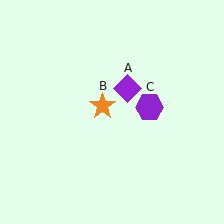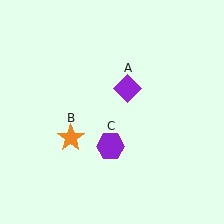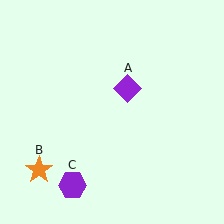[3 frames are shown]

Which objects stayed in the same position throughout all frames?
Purple diamond (object A) remained stationary.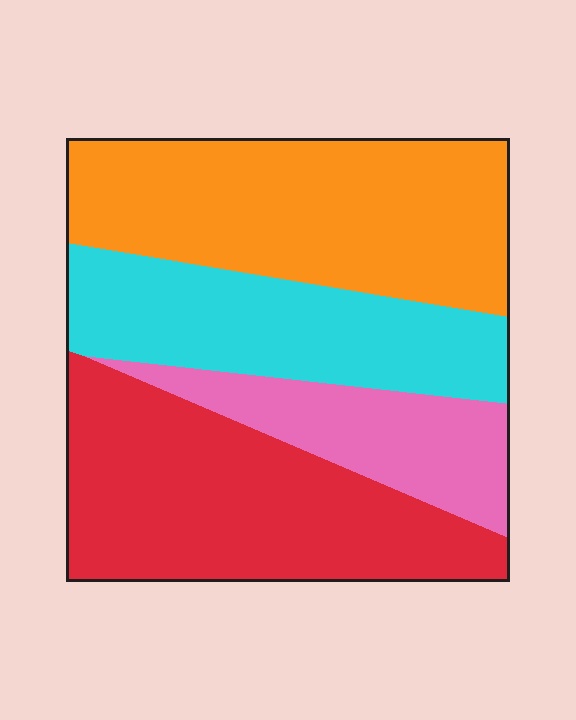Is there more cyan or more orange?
Orange.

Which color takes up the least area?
Pink, at roughly 15%.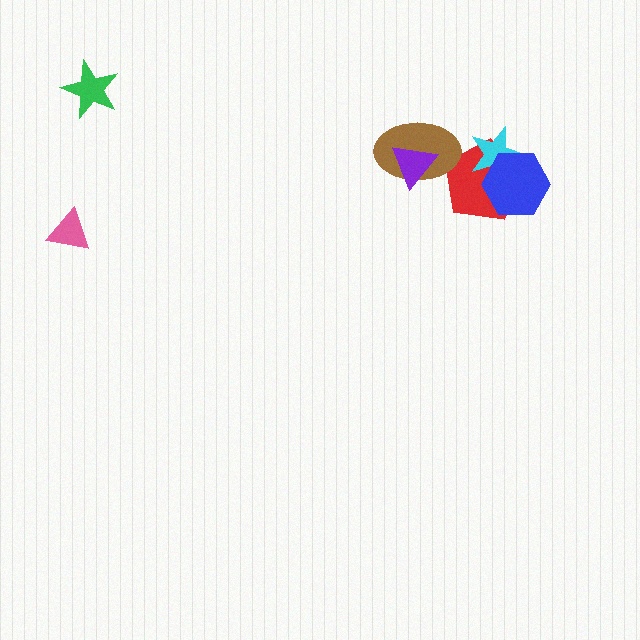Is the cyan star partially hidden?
Yes, it is partially covered by another shape.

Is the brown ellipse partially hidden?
Yes, it is partially covered by another shape.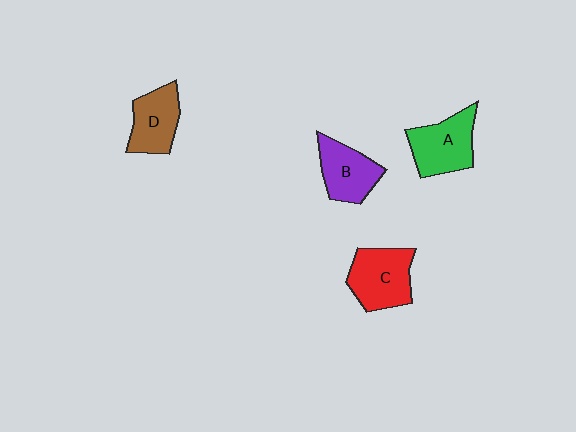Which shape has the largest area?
Shape C (red).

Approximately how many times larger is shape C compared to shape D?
Approximately 1.2 times.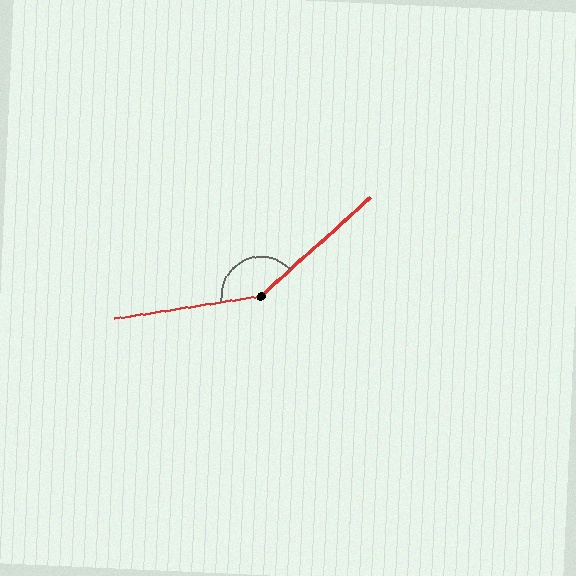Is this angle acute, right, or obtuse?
It is obtuse.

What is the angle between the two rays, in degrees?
Approximately 146 degrees.